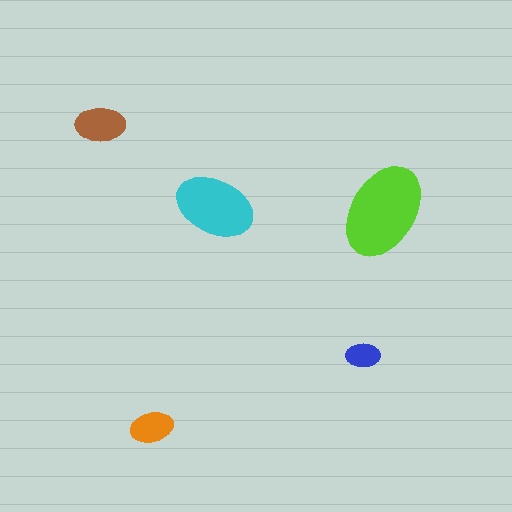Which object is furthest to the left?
The brown ellipse is leftmost.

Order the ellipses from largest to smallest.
the lime one, the cyan one, the brown one, the orange one, the blue one.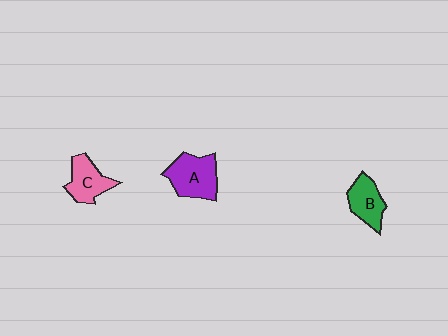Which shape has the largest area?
Shape A (purple).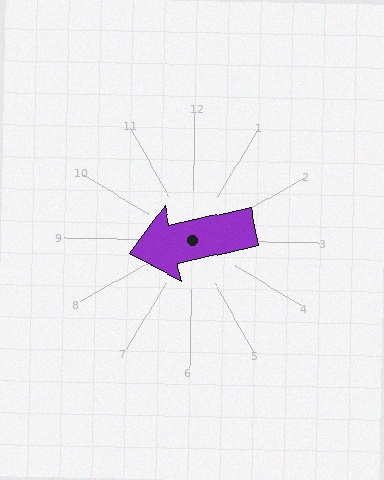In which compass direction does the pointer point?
West.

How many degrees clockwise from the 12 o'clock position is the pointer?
Approximately 257 degrees.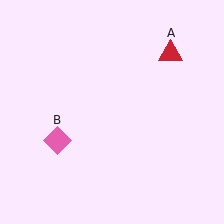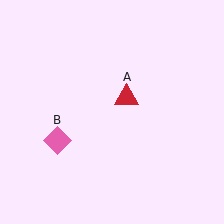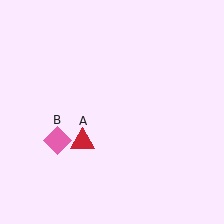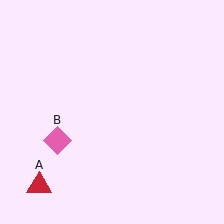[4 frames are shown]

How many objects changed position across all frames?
1 object changed position: red triangle (object A).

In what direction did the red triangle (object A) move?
The red triangle (object A) moved down and to the left.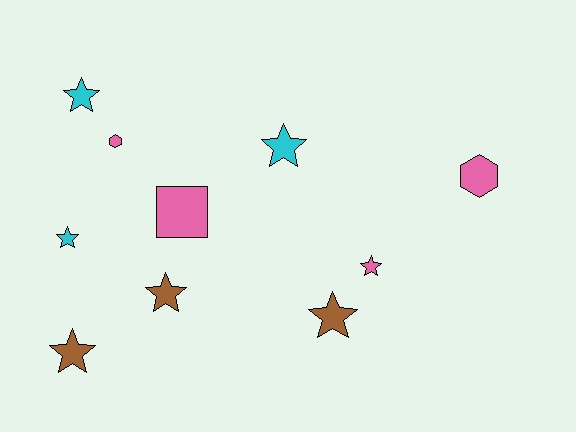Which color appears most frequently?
Pink, with 4 objects.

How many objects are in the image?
There are 10 objects.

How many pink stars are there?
There is 1 pink star.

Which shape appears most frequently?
Star, with 7 objects.